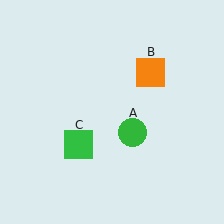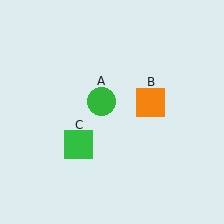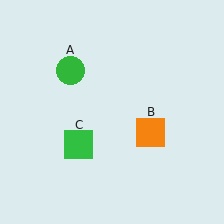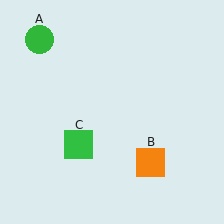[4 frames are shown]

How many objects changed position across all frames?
2 objects changed position: green circle (object A), orange square (object B).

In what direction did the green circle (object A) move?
The green circle (object A) moved up and to the left.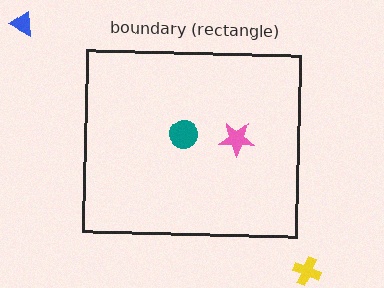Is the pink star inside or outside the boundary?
Inside.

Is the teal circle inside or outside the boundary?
Inside.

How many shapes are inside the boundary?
2 inside, 2 outside.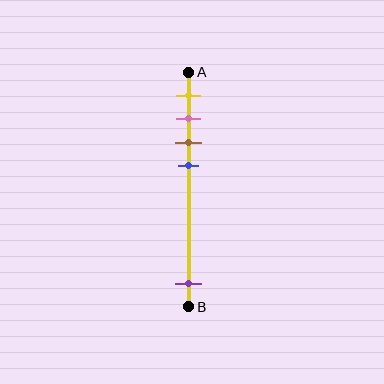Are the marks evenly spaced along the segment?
No, the marks are not evenly spaced.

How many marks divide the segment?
There are 5 marks dividing the segment.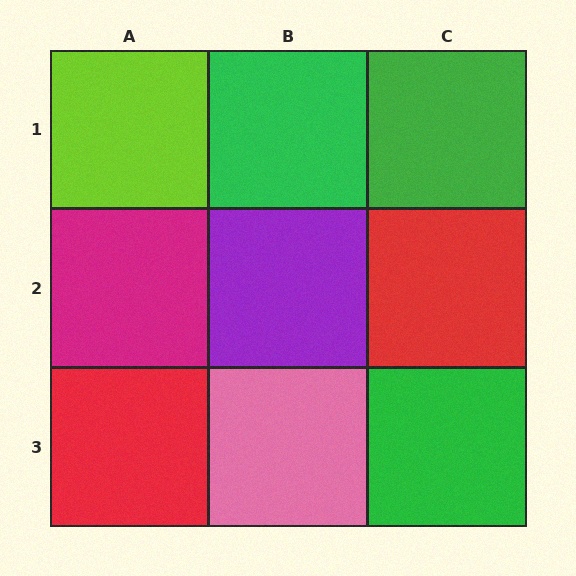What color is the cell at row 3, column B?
Pink.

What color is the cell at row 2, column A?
Magenta.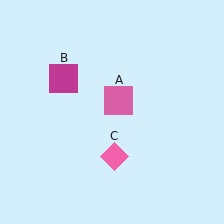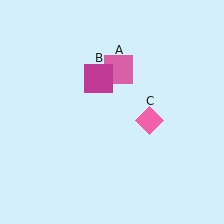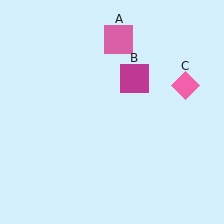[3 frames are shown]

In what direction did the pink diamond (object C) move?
The pink diamond (object C) moved up and to the right.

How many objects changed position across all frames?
3 objects changed position: pink square (object A), magenta square (object B), pink diamond (object C).